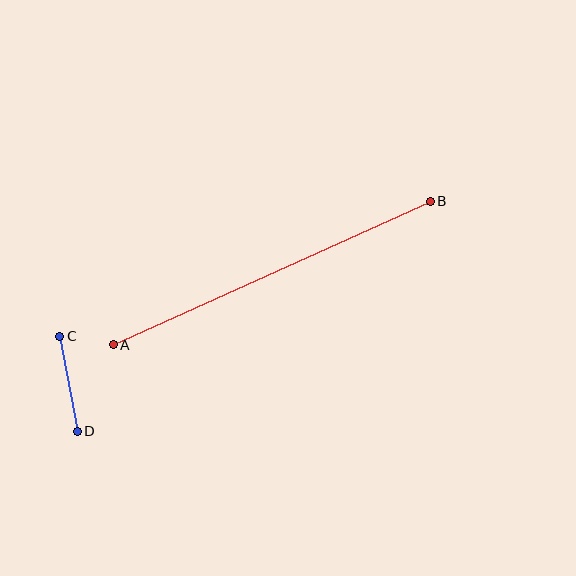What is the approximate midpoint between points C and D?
The midpoint is at approximately (69, 384) pixels.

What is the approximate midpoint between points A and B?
The midpoint is at approximately (272, 273) pixels.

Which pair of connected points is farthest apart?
Points A and B are farthest apart.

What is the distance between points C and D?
The distance is approximately 97 pixels.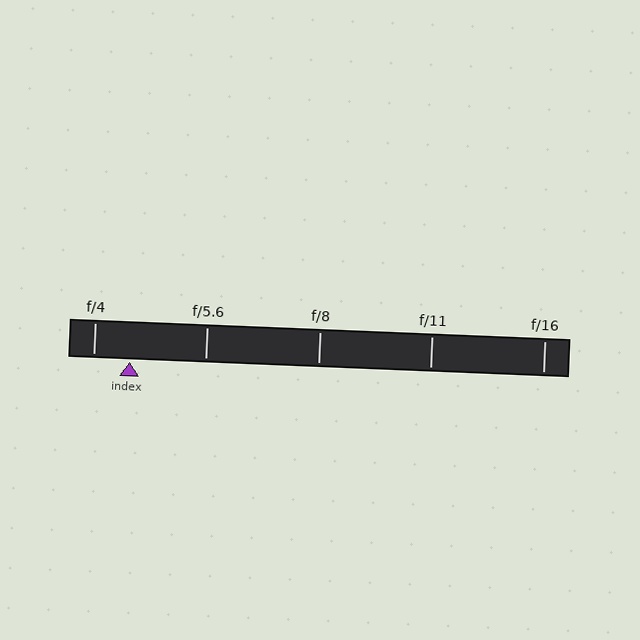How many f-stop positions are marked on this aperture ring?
There are 5 f-stop positions marked.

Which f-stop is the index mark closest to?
The index mark is closest to f/4.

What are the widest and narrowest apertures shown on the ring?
The widest aperture shown is f/4 and the narrowest is f/16.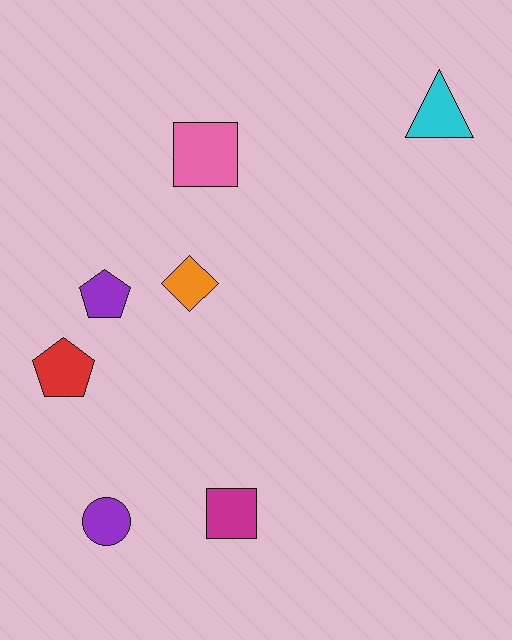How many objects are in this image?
There are 7 objects.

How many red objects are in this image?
There is 1 red object.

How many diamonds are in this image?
There is 1 diamond.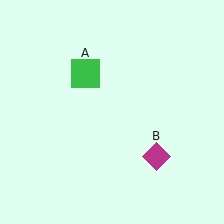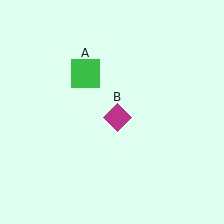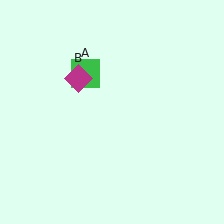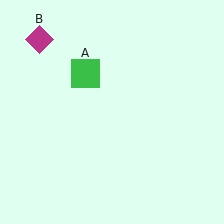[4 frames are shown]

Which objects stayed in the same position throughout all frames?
Green square (object A) remained stationary.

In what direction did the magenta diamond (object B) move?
The magenta diamond (object B) moved up and to the left.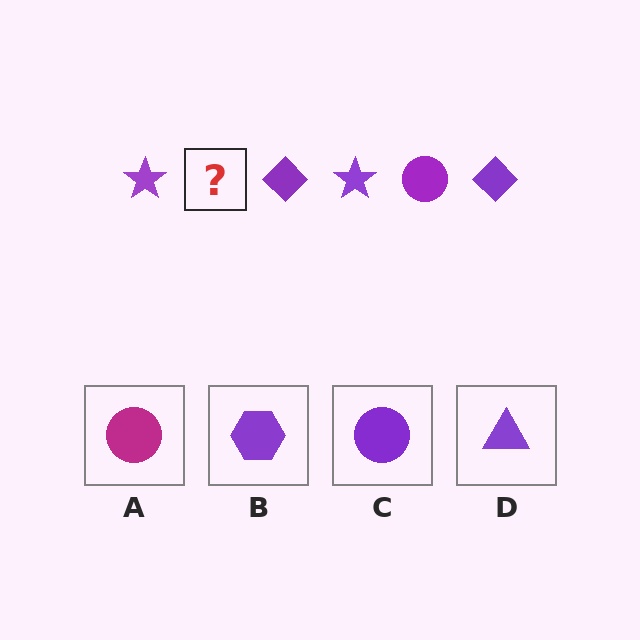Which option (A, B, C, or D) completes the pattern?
C.